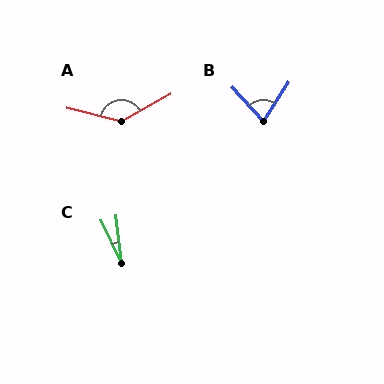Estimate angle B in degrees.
Approximately 75 degrees.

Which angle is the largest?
A, at approximately 137 degrees.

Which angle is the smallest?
C, at approximately 19 degrees.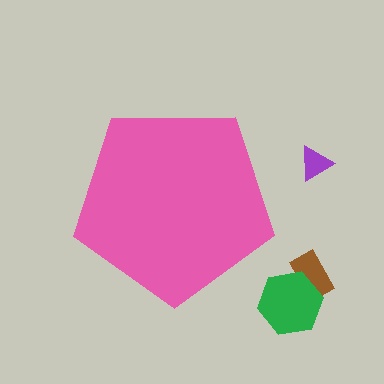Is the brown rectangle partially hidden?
No, the brown rectangle is fully visible.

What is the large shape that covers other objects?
A pink pentagon.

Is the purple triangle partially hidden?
No, the purple triangle is fully visible.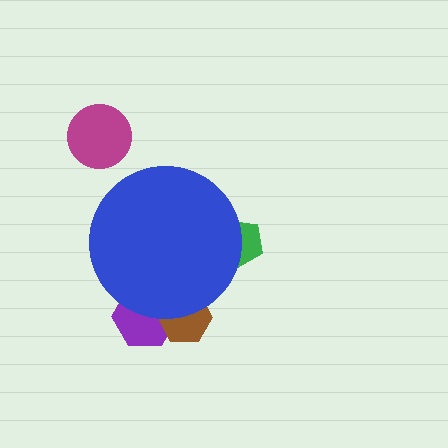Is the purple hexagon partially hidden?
Yes, the purple hexagon is partially hidden behind the blue circle.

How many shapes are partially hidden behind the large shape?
3 shapes are partially hidden.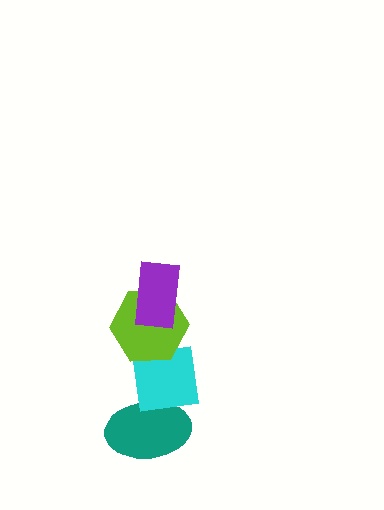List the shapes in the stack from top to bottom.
From top to bottom: the purple rectangle, the lime hexagon, the cyan square, the teal ellipse.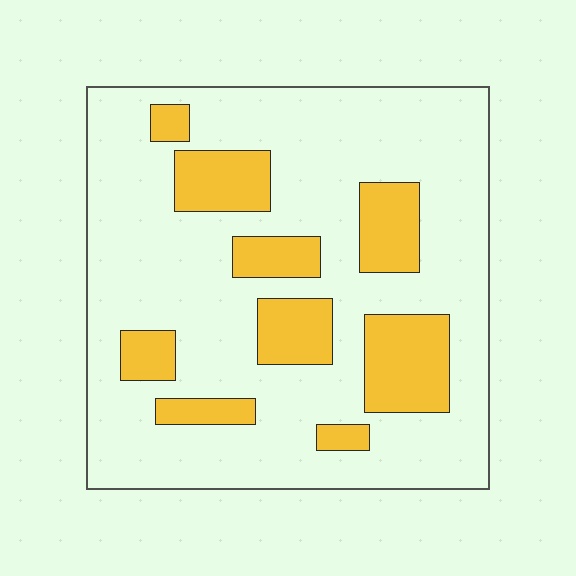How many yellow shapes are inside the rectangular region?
9.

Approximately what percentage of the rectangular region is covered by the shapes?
Approximately 25%.